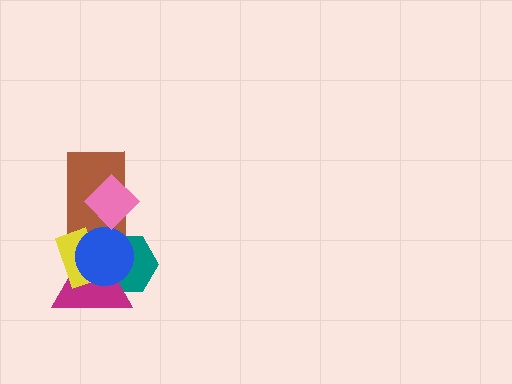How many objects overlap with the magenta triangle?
4 objects overlap with the magenta triangle.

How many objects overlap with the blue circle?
4 objects overlap with the blue circle.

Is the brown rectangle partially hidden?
Yes, it is partially covered by another shape.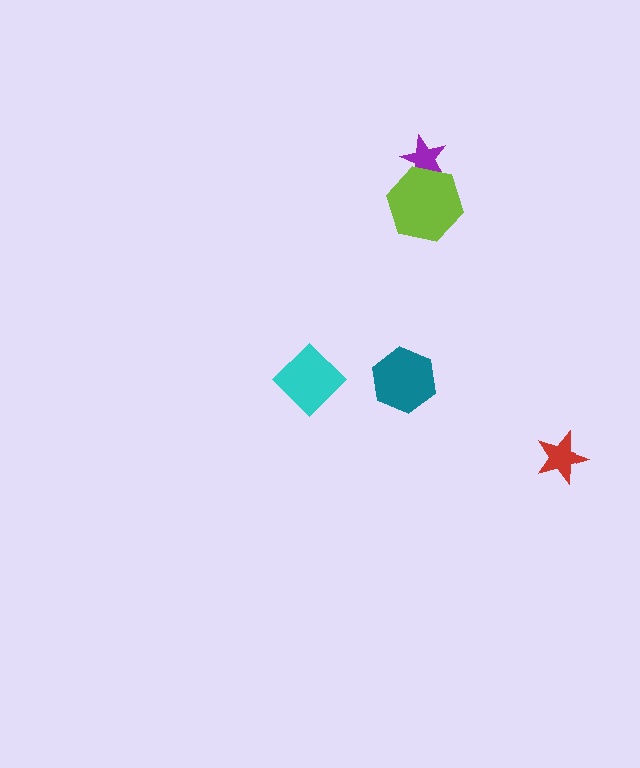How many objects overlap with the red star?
0 objects overlap with the red star.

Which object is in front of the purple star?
The lime hexagon is in front of the purple star.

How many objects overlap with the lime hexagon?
1 object overlaps with the lime hexagon.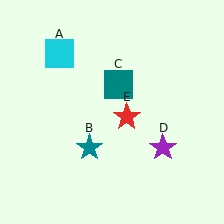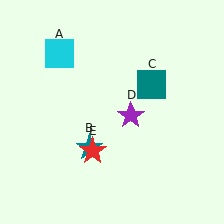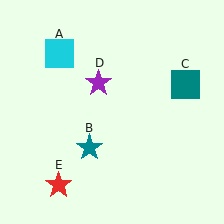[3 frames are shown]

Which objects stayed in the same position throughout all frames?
Cyan square (object A) and teal star (object B) remained stationary.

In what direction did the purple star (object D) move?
The purple star (object D) moved up and to the left.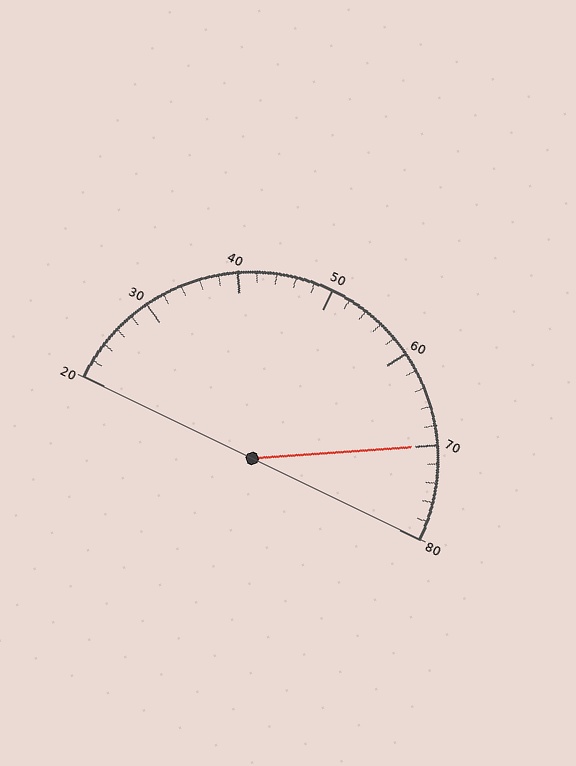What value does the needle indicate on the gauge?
The needle indicates approximately 70.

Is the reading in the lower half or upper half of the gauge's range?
The reading is in the upper half of the range (20 to 80).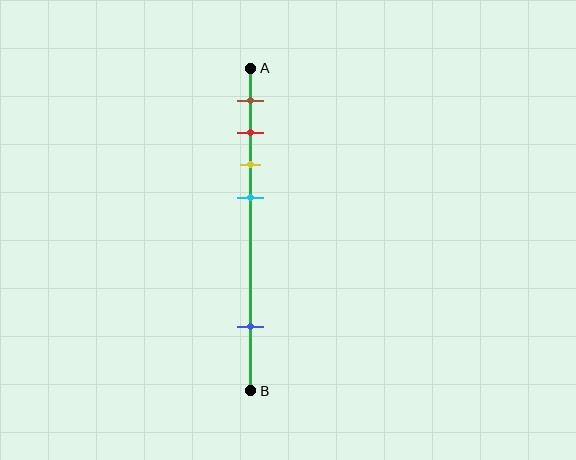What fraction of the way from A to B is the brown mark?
The brown mark is approximately 10% (0.1) of the way from A to B.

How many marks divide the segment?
There are 5 marks dividing the segment.